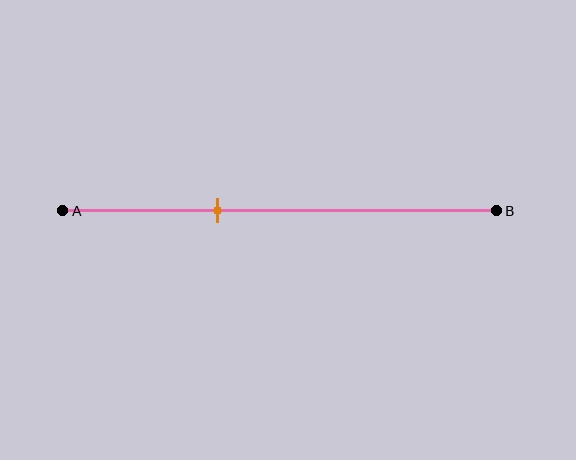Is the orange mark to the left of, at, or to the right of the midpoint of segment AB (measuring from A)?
The orange mark is to the left of the midpoint of segment AB.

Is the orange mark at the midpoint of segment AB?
No, the mark is at about 35% from A, not at the 50% midpoint.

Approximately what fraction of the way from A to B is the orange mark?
The orange mark is approximately 35% of the way from A to B.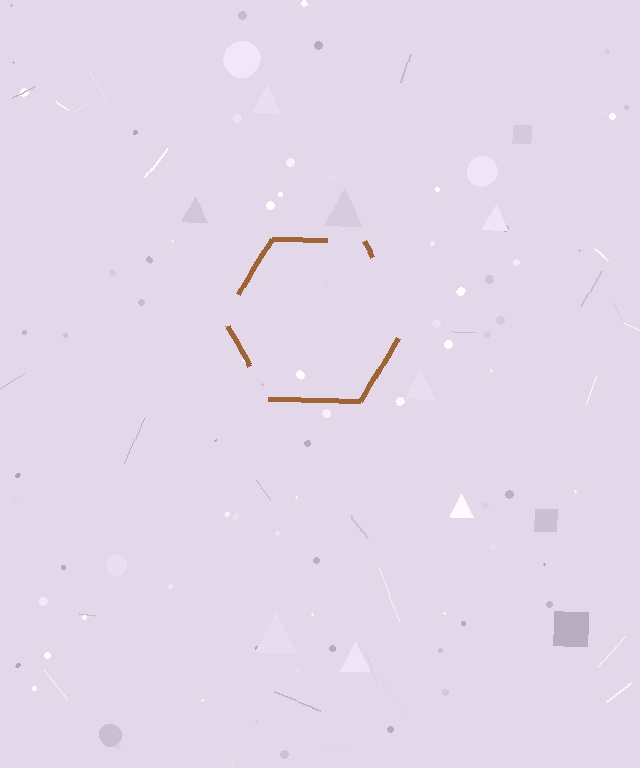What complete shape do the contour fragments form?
The contour fragments form a hexagon.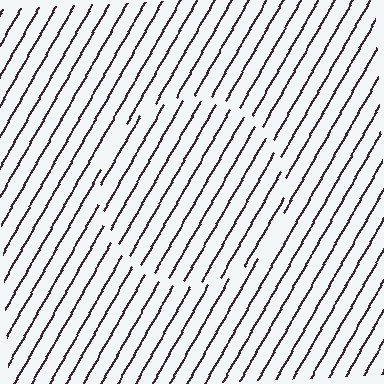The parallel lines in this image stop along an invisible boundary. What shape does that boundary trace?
An illusory circle. The interior of the shape contains the same grating, shifted by half a period — the contour is defined by the phase discontinuity where line-ends from the inner and outer gratings abut.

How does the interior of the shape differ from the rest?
The interior of the shape contains the same grating, shifted by half a period — the contour is defined by the phase discontinuity where line-ends from the inner and outer gratings abut.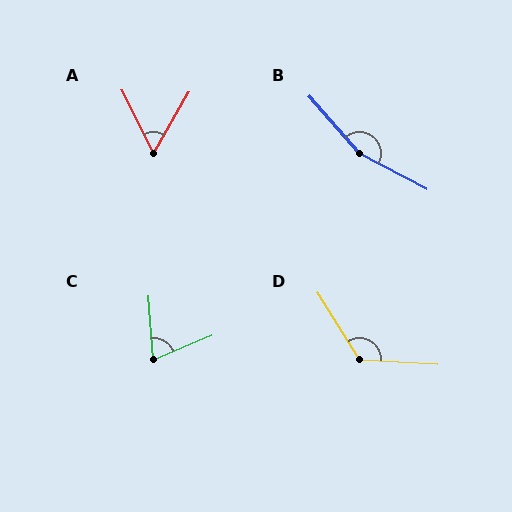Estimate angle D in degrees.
Approximately 125 degrees.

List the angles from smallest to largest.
A (56°), C (71°), D (125°), B (159°).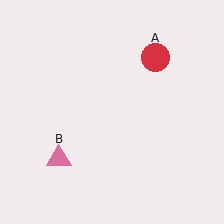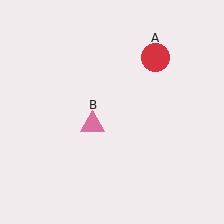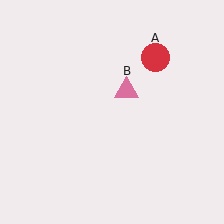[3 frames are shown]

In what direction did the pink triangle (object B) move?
The pink triangle (object B) moved up and to the right.